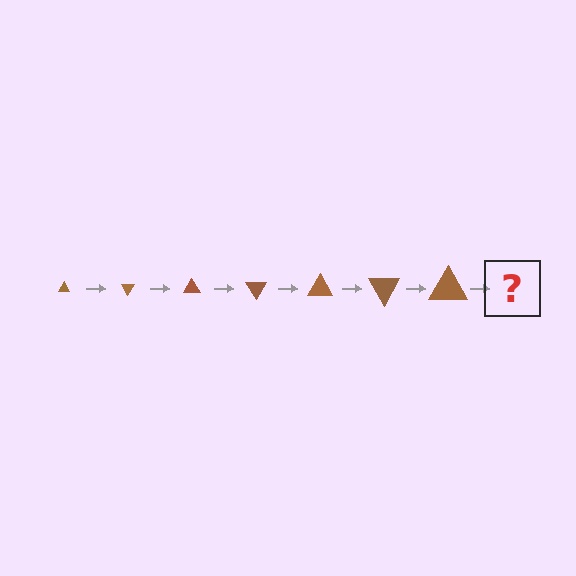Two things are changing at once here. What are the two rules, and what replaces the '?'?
The two rules are that the triangle grows larger each step and it rotates 60 degrees each step. The '?' should be a triangle, larger than the previous one and rotated 420 degrees from the start.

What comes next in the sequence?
The next element should be a triangle, larger than the previous one and rotated 420 degrees from the start.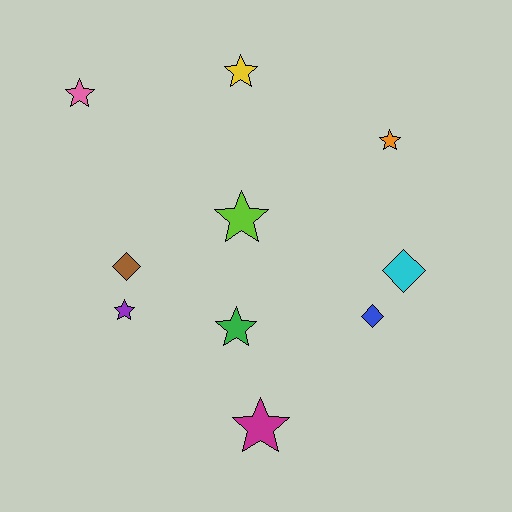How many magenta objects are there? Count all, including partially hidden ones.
There is 1 magenta object.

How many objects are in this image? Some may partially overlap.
There are 10 objects.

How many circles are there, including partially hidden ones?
There are no circles.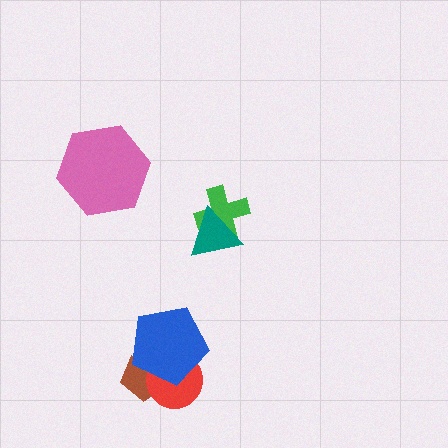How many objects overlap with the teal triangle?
1 object overlaps with the teal triangle.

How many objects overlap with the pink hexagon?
0 objects overlap with the pink hexagon.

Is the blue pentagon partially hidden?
No, no other shape covers it.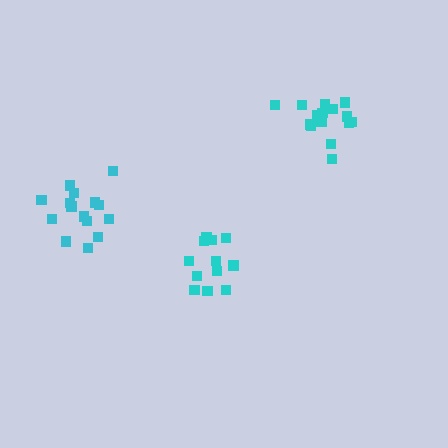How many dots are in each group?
Group 1: 12 dots, Group 2: 15 dots, Group 3: 15 dots (42 total).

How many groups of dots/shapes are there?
There are 3 groups.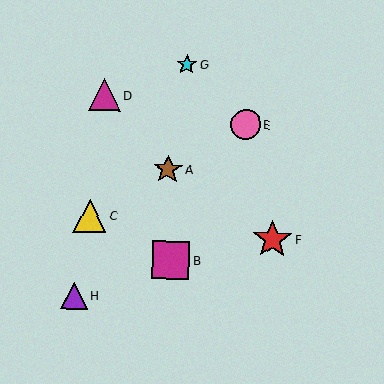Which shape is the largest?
The red star (labeled F) is the largest.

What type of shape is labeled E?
Shape E is a pink circle.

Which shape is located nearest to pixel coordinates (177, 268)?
The magenta square (labeled B) at (171, 260) is nearest to that location.